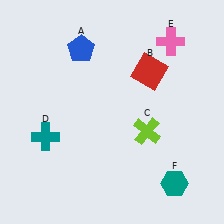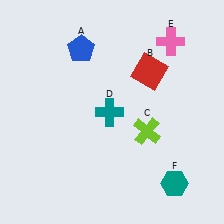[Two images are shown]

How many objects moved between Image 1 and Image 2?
1 object moved between the two images.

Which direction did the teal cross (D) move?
The teal cross (D) moved right.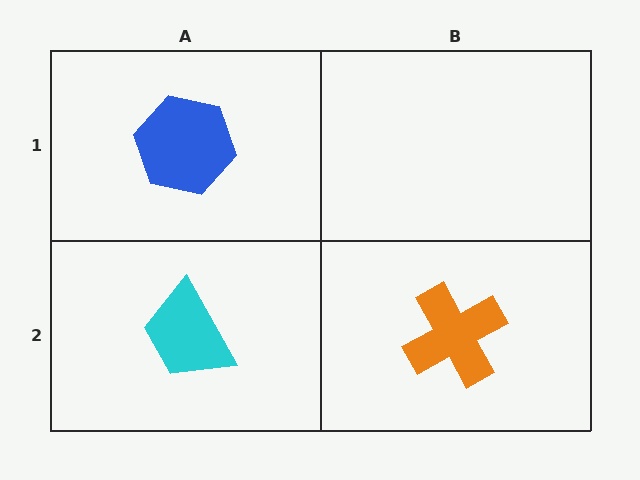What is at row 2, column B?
An orange cross.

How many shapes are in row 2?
2 shapes.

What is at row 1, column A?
A blue hexagon.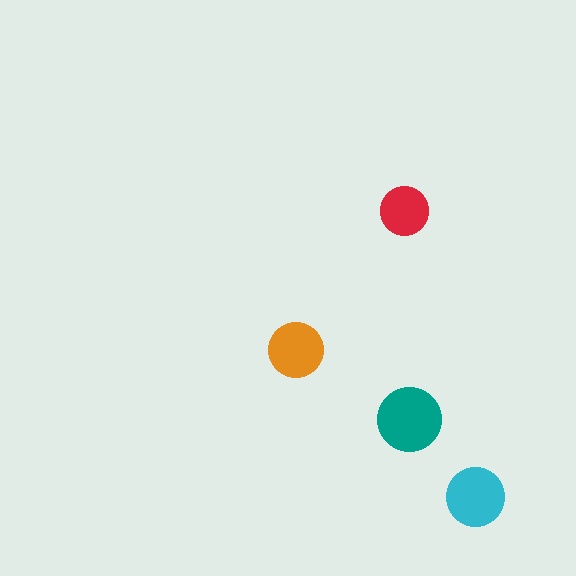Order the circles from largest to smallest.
the teal one, the cyan one, the orange one, the red one.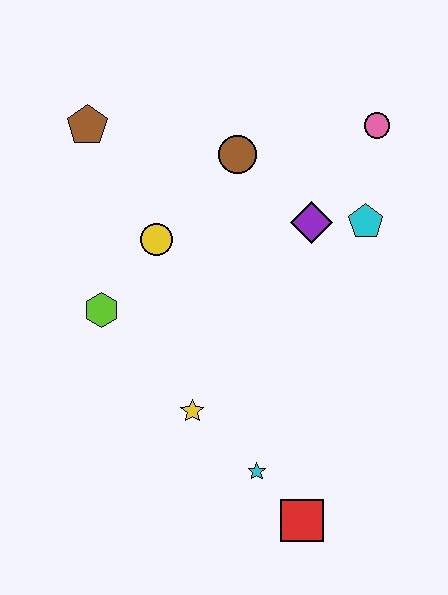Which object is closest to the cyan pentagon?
The purple diamond is closest to the cyan pentagon.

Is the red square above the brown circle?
No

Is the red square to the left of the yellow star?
No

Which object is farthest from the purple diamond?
The red square is farthest from the purple diamond.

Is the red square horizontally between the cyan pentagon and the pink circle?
No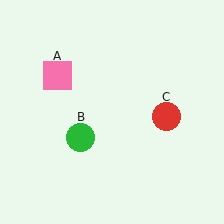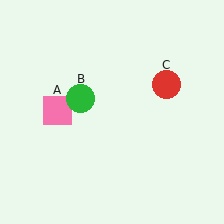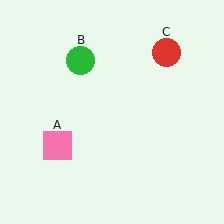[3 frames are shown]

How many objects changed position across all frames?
3 objects changed position: pink square (object A), green circle (object B), red circle (object C).